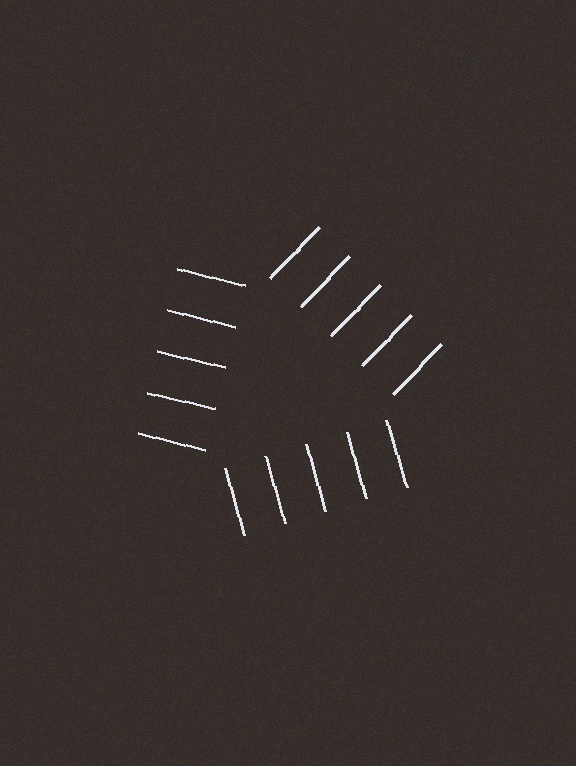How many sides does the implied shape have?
3 sides — the line-ends trace a triangle.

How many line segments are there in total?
15 — 5 along each of the 3 edges.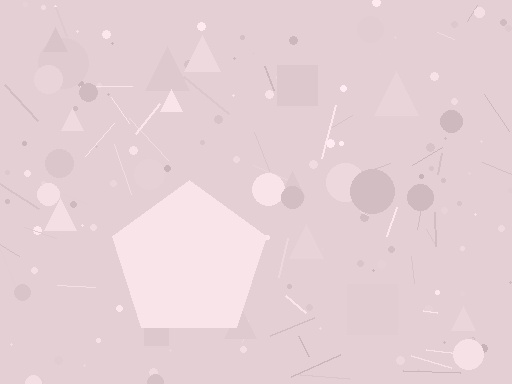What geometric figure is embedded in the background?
A pentagon is embedded in the background.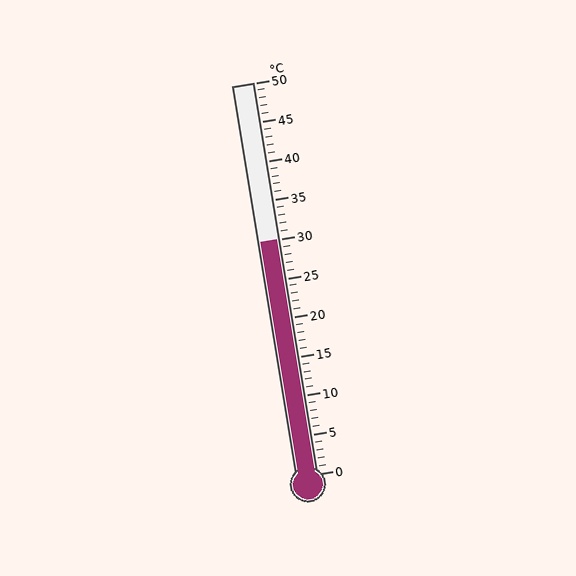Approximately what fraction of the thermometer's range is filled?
The thermometer is filled to approximately 60% of its range.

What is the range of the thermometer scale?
The thermometer scale ranges from 0°C to 50°C.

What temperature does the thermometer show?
The thermometer shows approximately 30°C.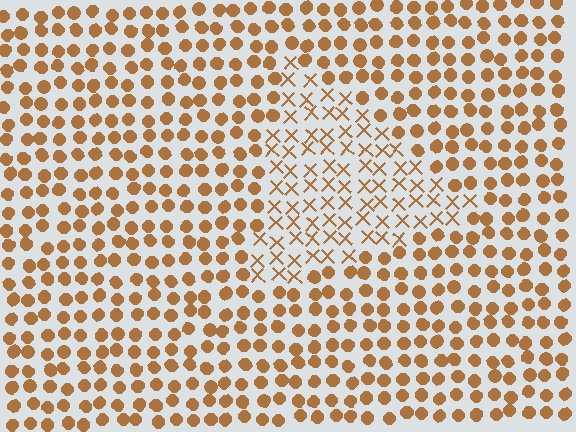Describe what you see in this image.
The image is filled with small brown elements arranged in a uniform grid. A triangle-shaped region contains X marks, while the surrounding area contains circles. The boundary is defined purely by the change in element shape.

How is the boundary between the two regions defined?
The boundary is defined by a change in element shape: X marks inside vs. circles outside. All elements share the same color and spacing.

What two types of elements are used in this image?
The image uses X marks inside the triangle region and circles outside it.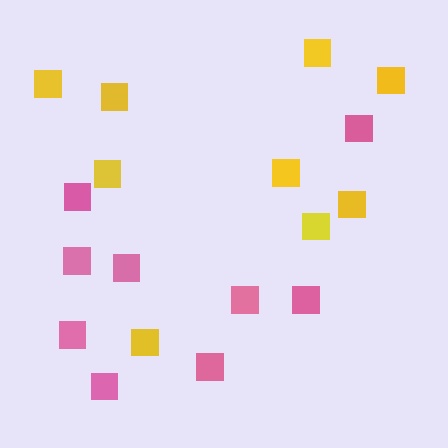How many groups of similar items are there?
There are 2 groups: one group of pink squares (9) and one group of yellow squares (9).